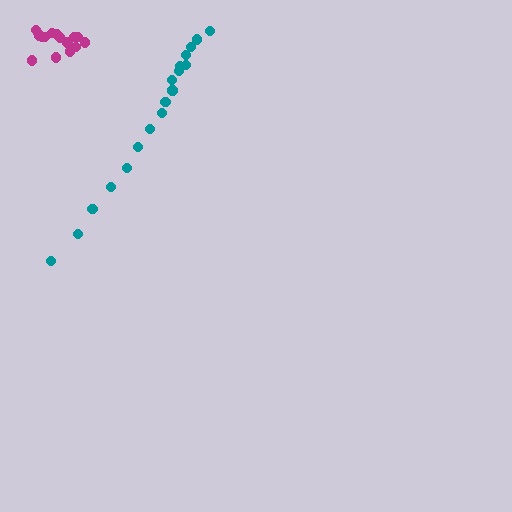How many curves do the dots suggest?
There are 2 distinct paths.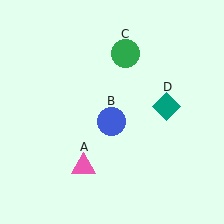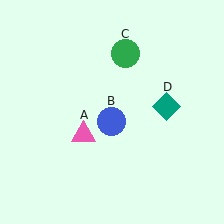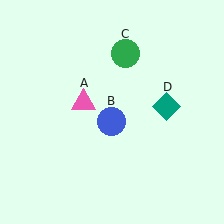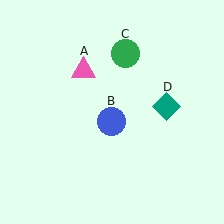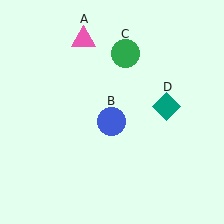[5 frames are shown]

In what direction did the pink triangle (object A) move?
The pink triangle (object A) moved up.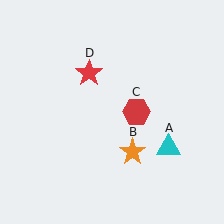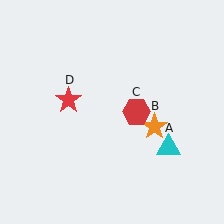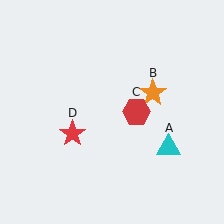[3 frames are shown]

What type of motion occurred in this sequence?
The orange star (object B), red star (object D) rotated counterclockwise around the center of the scene.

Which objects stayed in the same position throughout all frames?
Cyan triangle (object A) and red hexagon (object C) remained stationary.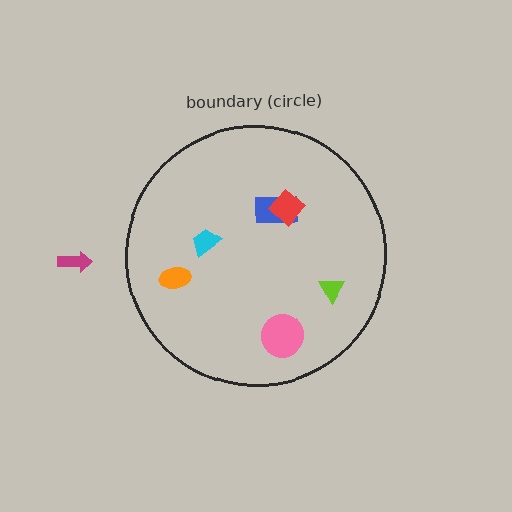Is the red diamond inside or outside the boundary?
Inside.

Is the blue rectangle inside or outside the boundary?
Inside.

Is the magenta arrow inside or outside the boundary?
Outside.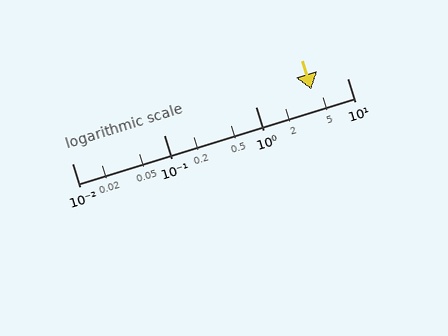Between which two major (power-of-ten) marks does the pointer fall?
The pointer is between 1 and 10.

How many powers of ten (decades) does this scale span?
The scale spans 3 decades, from 0.01 to 10.